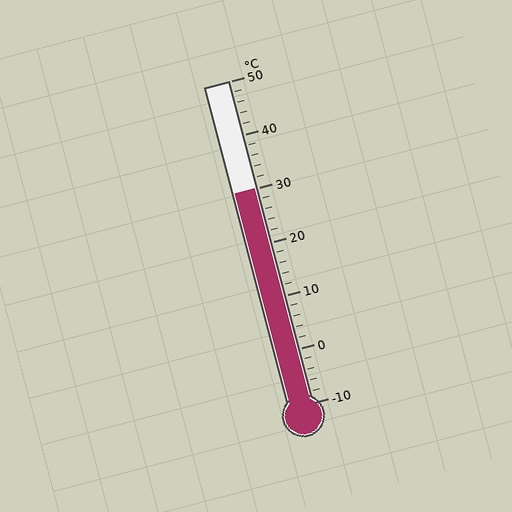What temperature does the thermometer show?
The thermometer shows approximately 30°C.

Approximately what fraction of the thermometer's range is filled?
The thermometer is filled to approximately 65% of its range.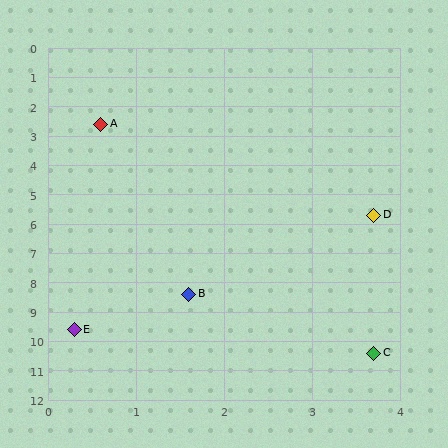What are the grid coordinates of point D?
Point D is at approximately (3.7, 5.7).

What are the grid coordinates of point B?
Point B is at approximately (1.6, 8.4).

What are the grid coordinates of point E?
Point E is at approximately (0.3, 9.6).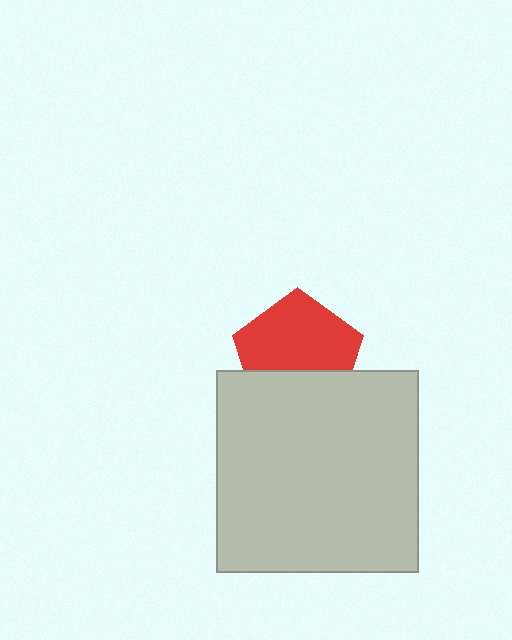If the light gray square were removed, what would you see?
You would see the complete red pentagon.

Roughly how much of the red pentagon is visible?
About half of it is visible (roughly 63%).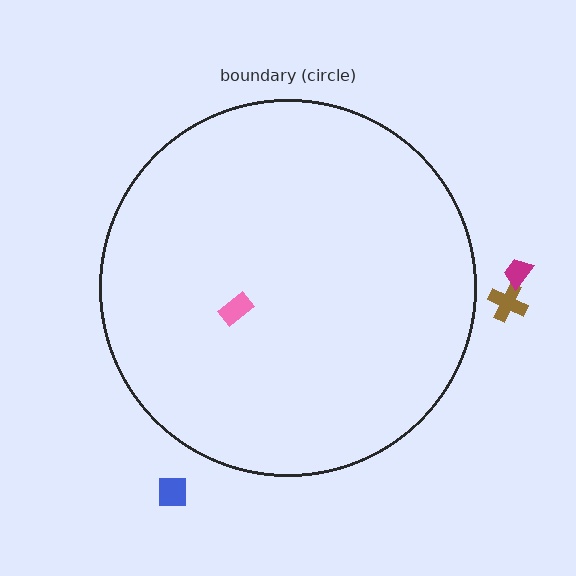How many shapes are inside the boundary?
1 inside, 3 outside.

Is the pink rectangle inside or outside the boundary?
Inside.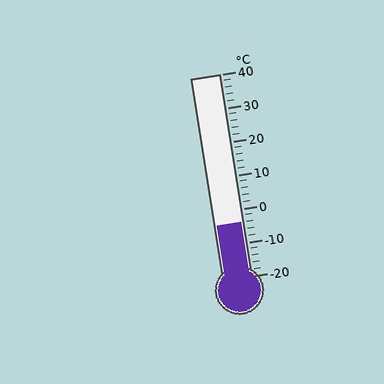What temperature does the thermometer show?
The thermometer shows approximately -4°C.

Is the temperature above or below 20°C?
The temperature is below 20°C.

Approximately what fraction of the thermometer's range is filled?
The thermometer is filled to approximately 25% of its range.